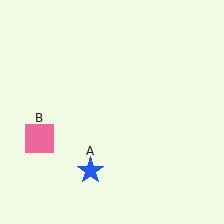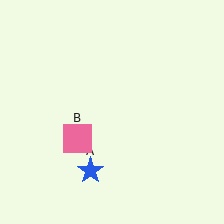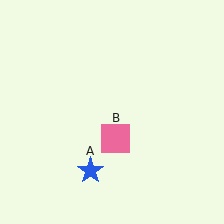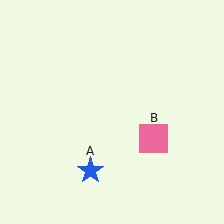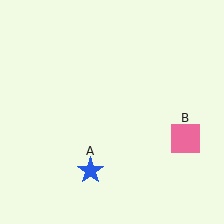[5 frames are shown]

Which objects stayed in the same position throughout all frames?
Blue star (object A) remained stationary.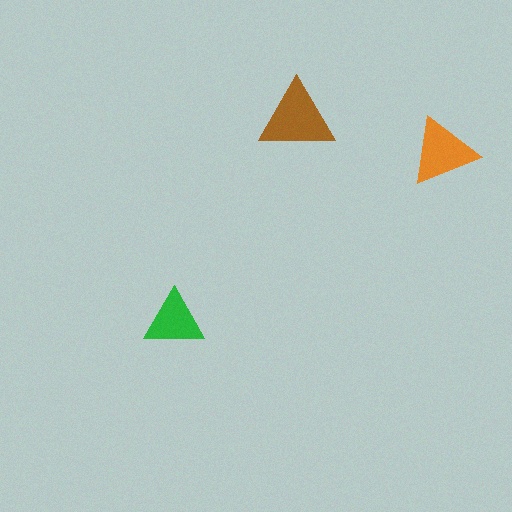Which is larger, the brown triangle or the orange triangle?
The brown one.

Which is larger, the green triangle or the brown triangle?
The brown one.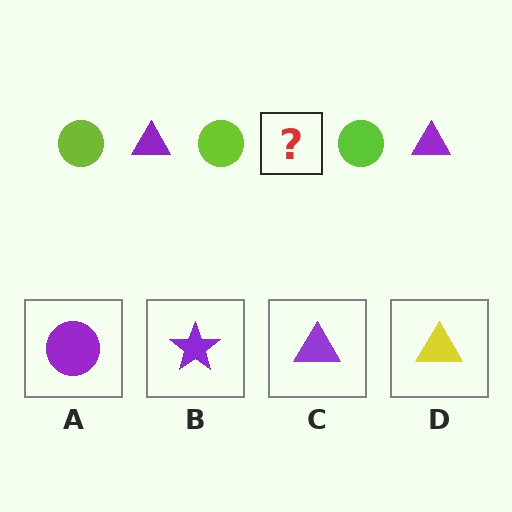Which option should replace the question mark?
Option C.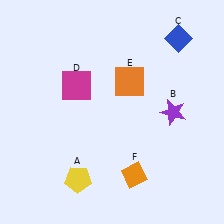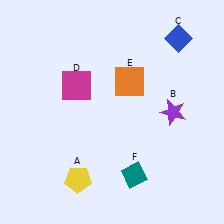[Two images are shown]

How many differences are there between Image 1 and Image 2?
There is 1 difference between the two images.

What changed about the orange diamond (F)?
In Image 1, F is orange. In Image 2, it changed to teal.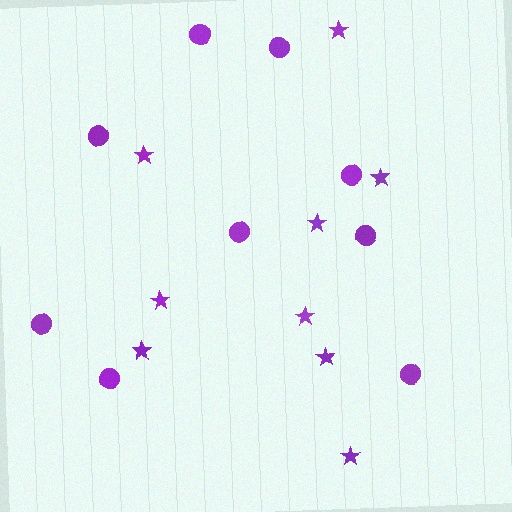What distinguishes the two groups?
There are 2 groups: one group of stars (9) and one group of circles (9).